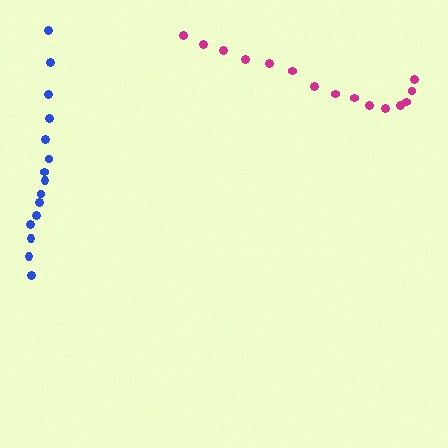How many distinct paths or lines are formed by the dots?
There are 2 distinct paths.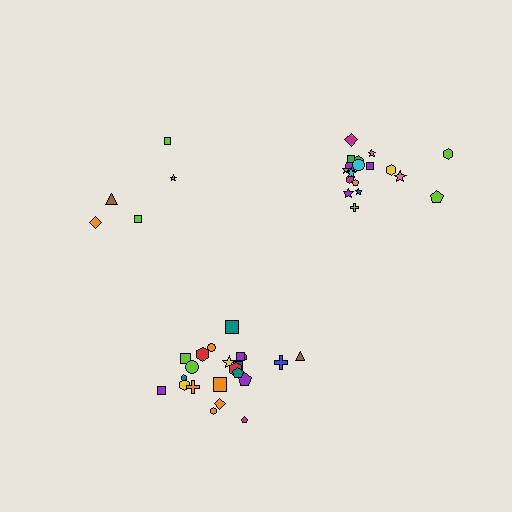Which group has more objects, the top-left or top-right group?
The top-right group.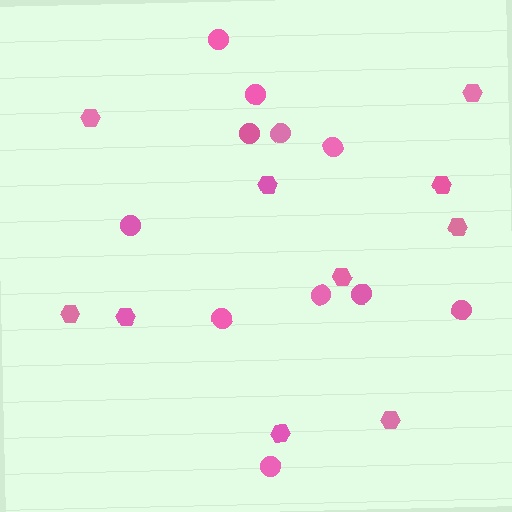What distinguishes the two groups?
There are 2 groups: one group of hexagons (10) and one group of circles (11).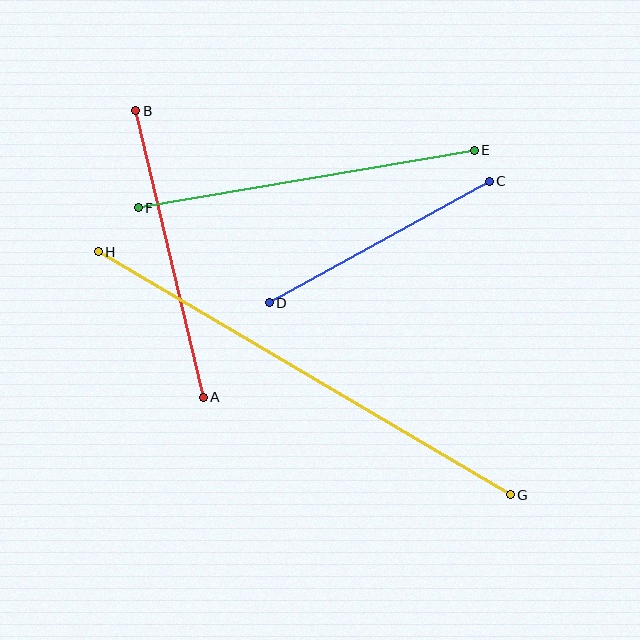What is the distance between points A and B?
The distance is approximately 294 pixels.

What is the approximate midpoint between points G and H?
The midpoint is at approximately (304, 373) pixels.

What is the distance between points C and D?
The distance is approximately 251 pixels.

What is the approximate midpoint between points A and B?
The midpoint is at approximately (169, 254) pixels.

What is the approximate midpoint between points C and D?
The midpoint is at approximately (379, 242) pixels.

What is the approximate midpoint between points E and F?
The midpoint is at approximately (306, 179) pixels.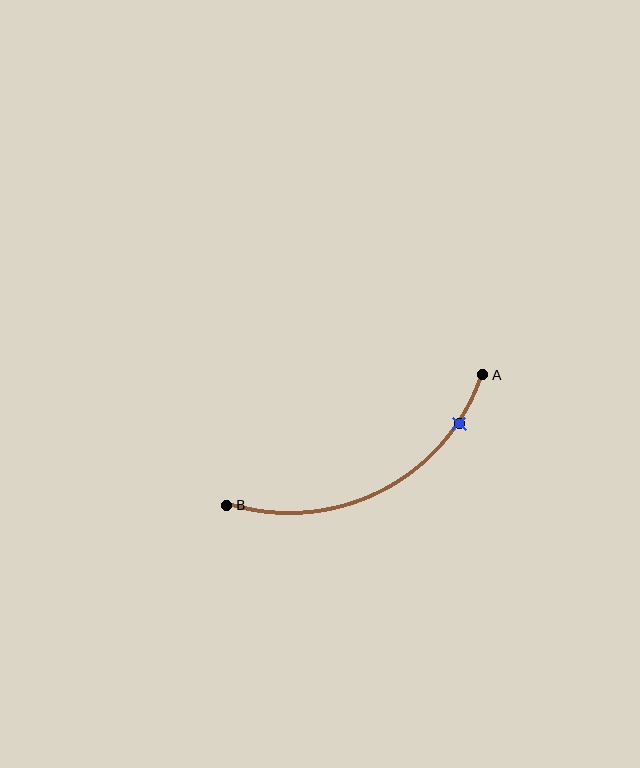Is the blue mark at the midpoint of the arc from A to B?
No. The blue mark lies on the arc but is closer to endpoint A. The arc midpoint would be at the point on the curve equidistant along the arc from both A and B.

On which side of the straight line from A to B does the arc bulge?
The arc bulges below the straight line connecting A and B.